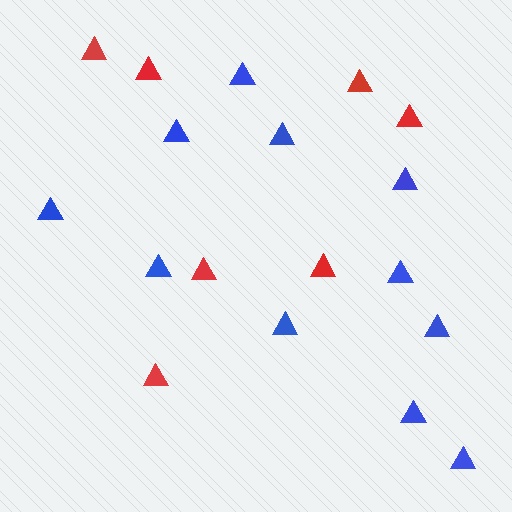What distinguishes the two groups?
There are 2 groups: one group of red triangles (7) and one group of blue triangles (11).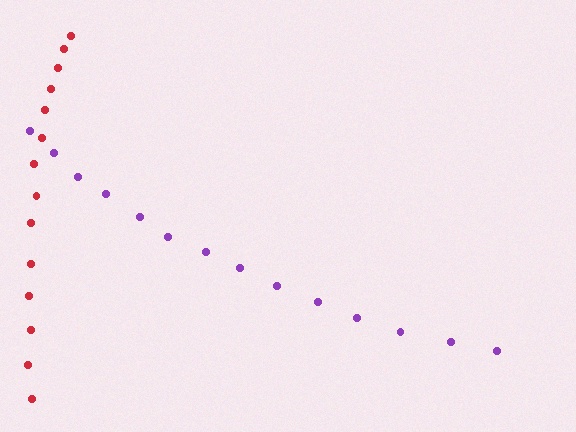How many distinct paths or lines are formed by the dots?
There are 2 distinct paths.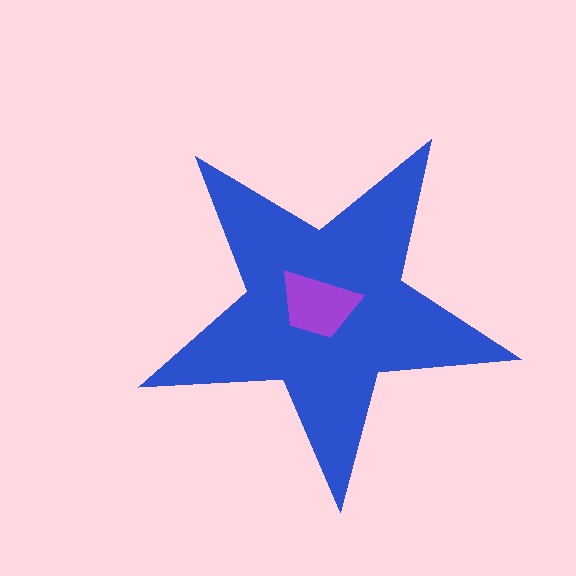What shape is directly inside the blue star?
The purple trapezoid.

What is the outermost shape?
The blue star.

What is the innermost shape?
The purple trapezoid.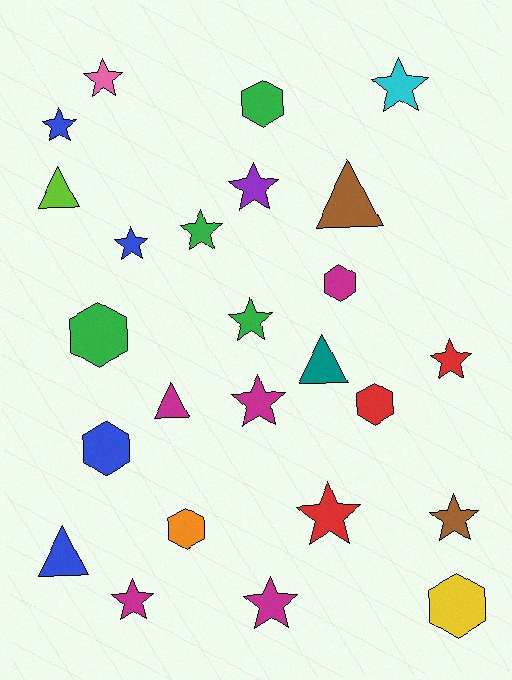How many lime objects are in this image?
There is 1 lime object.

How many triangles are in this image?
There are 5 triangles.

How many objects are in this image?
There are 25 objects.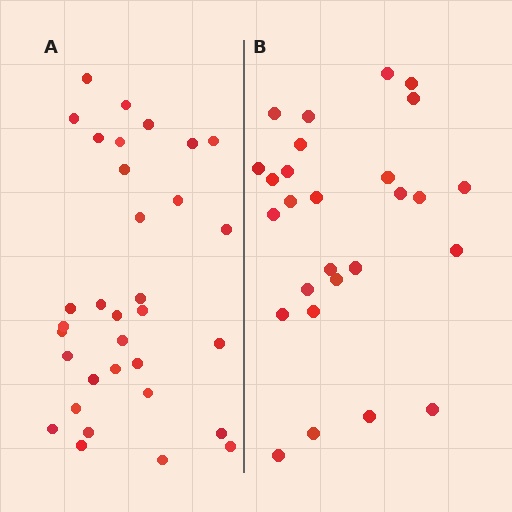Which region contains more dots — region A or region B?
Region A (the left region) has more dots.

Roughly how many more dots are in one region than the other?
Region A has about 6 more dots than region B.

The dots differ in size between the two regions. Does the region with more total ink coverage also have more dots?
No. Region B has more total ink coverage because its dots are larger, but region A actually contains more individual dots. Total area can be misleading — the number of items is what matters here.